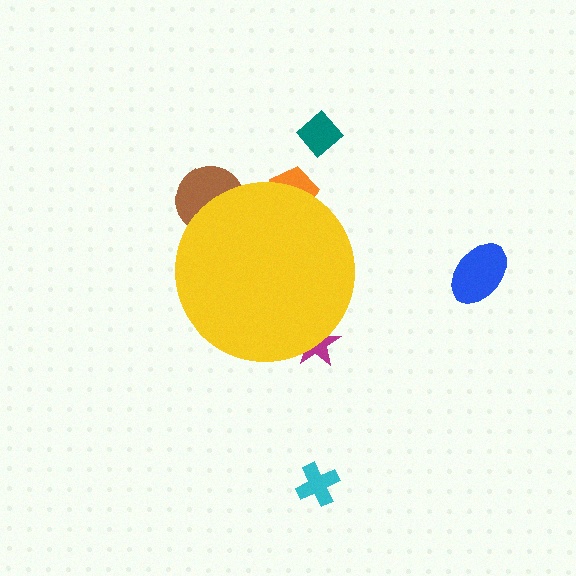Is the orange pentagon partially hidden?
Yes, the orange pentagon is partially hidden behind the yellow circle.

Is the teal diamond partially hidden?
No, the teal diamond is fully visible.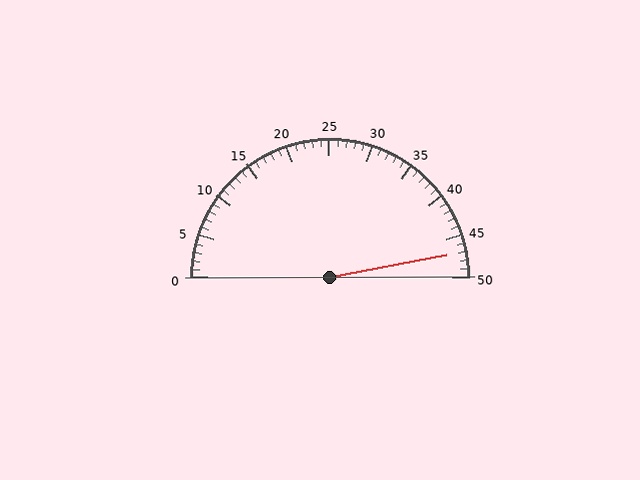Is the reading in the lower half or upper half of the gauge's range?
The reading is in the upper half of the range (0 to 50).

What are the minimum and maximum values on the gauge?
The gauge ranges from 0 to 50.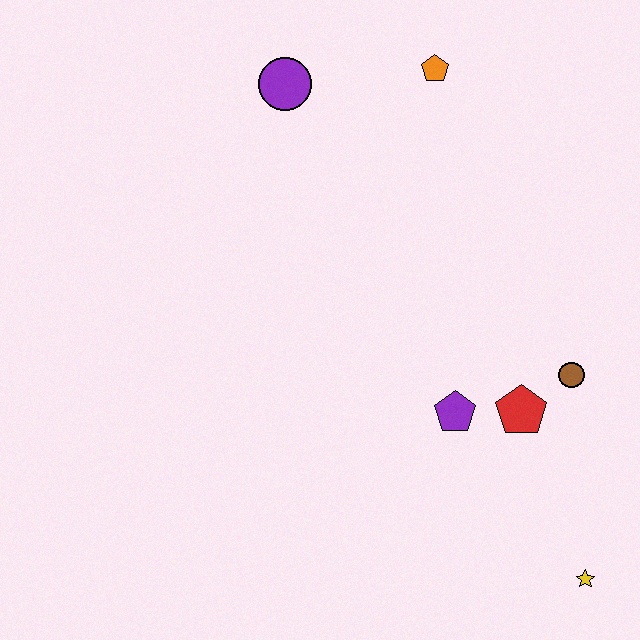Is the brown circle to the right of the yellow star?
No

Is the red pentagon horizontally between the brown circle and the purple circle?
Yes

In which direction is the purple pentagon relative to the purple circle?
The purple pentagon is below the purple circle.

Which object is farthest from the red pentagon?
The purple circle is farthest from the red pentagon.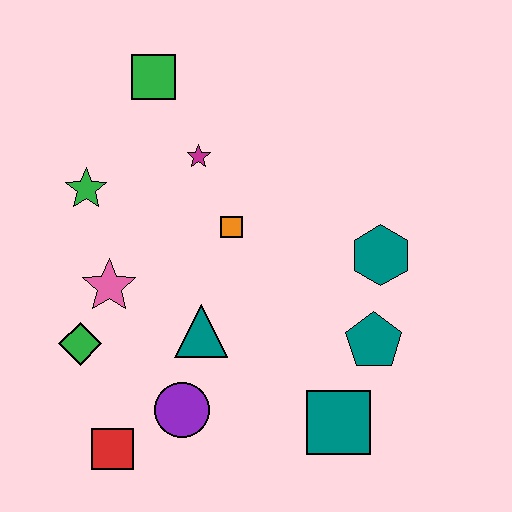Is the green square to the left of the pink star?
No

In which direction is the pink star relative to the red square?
The pink star is above the red square.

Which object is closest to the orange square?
The magenta star is closest to the orange square.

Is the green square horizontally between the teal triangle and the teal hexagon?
No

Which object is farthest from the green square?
The teal square is farthest from the green square.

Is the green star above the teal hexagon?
Yes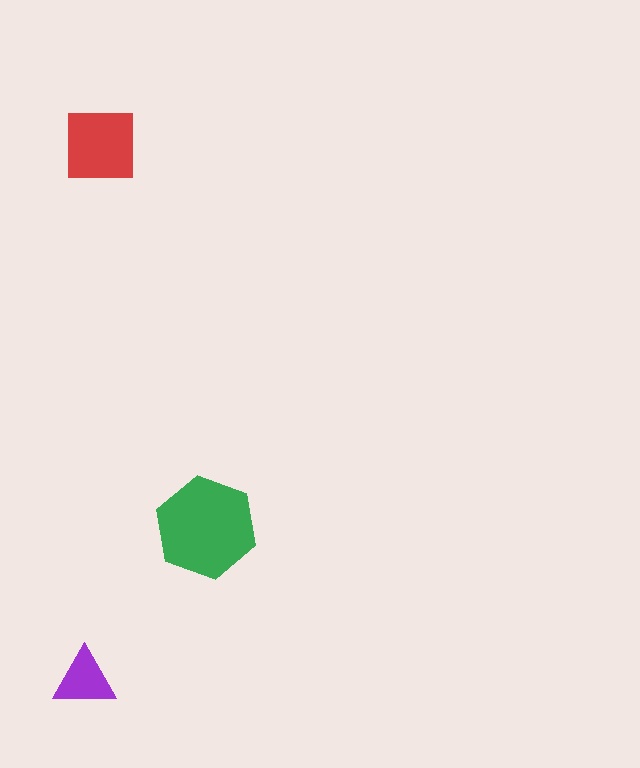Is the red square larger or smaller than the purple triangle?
Larger.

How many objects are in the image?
There are 3 objects in the image.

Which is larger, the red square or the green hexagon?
The green hexagon.